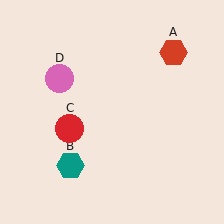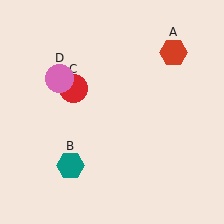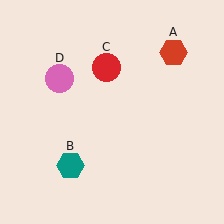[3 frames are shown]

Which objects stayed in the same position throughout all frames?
Red hexagon (object A) and teal hexagon (object B) and pink circle (object D) remained stationary.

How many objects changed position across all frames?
1 object changed position: red circle (object C).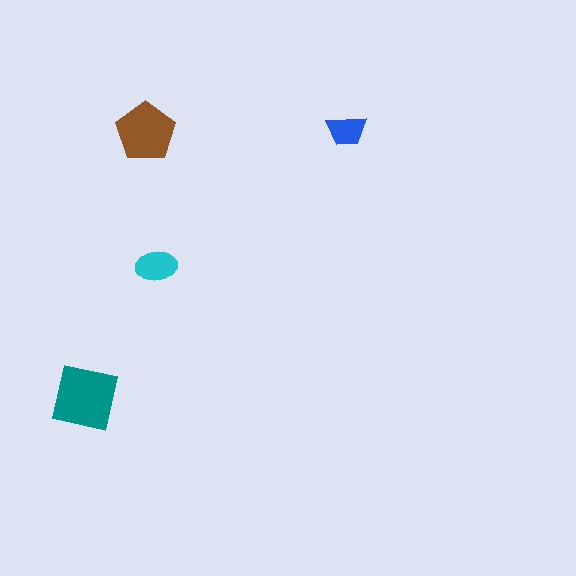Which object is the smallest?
The blue trapezoid.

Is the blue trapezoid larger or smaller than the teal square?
Smaller.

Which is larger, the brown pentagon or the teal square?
The teal square.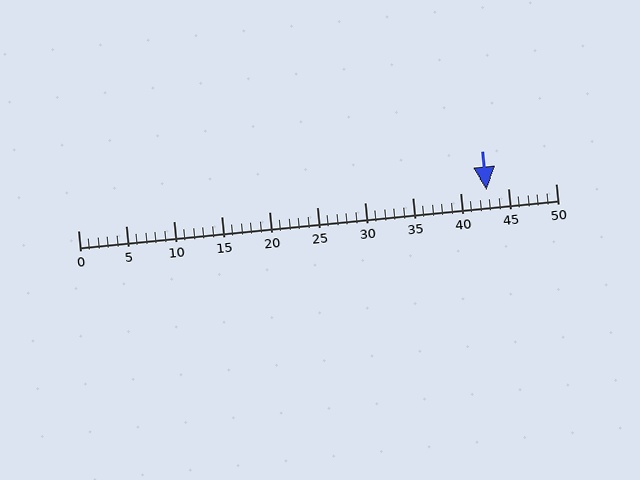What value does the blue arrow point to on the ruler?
The blue arrow points to approximately 43.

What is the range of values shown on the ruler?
The ruler shows values from 0 to 50.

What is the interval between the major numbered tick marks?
The major tick marks are spaced 5 units apart.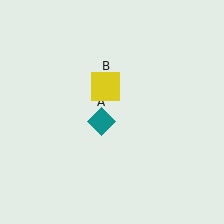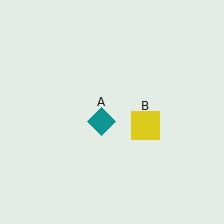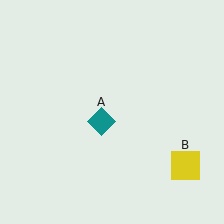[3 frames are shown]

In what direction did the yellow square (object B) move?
The yellow square (object B) moved down and to the right.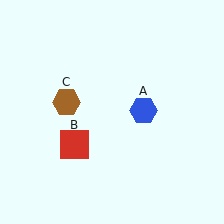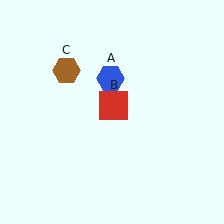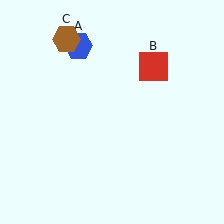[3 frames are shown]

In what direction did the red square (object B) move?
The red square (object B) moved up and to the right.